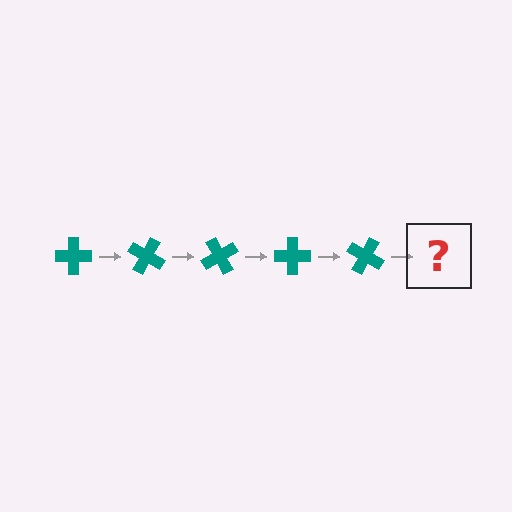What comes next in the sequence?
The next element should be a teal cross rotated 150 degrees.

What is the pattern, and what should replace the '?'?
The pattern is that the cross rotates 30 degrees each step. The '?' should be a teal cross rotated 150 degrees.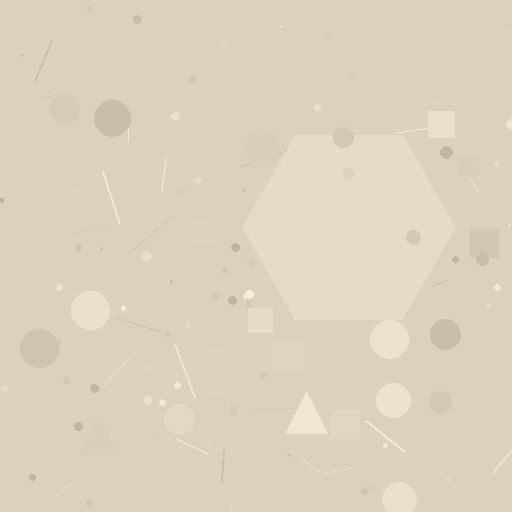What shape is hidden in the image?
A hexagon is hidden in the image.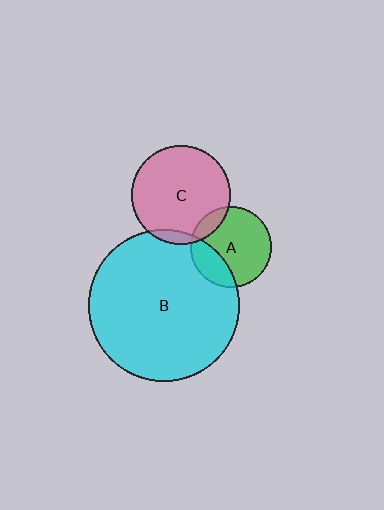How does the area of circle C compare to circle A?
Approximately 1.5 times.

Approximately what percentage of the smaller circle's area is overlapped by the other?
Approximately 5%.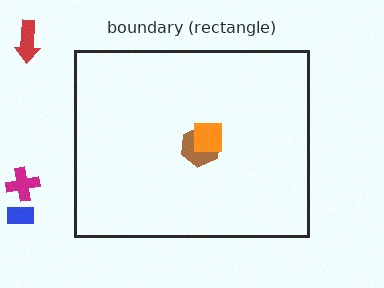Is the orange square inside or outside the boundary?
Inside.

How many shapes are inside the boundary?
2 inside, 3 outside.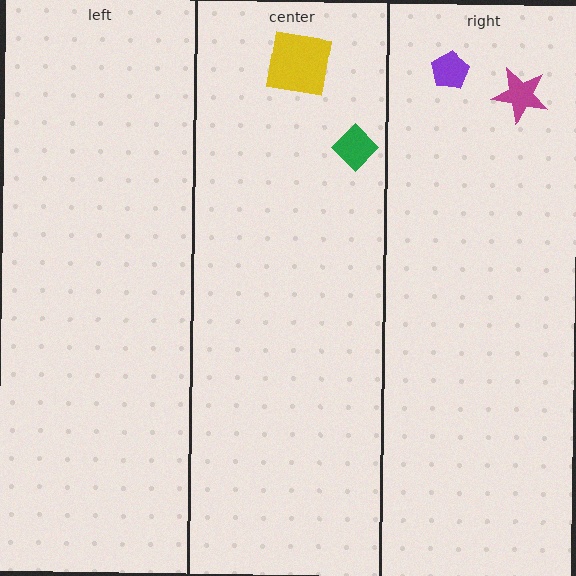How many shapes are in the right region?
2.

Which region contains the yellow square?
The center region.